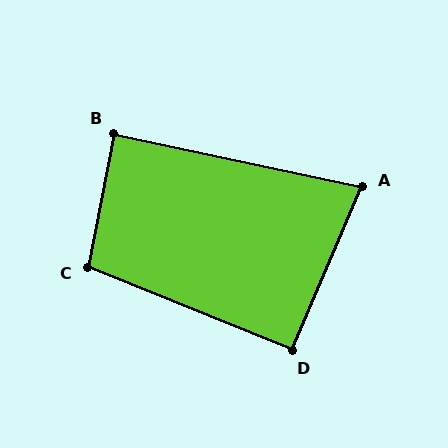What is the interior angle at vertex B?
Approximately 89 degrees (approximately right).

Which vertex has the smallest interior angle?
A, at approximately 79 degrees.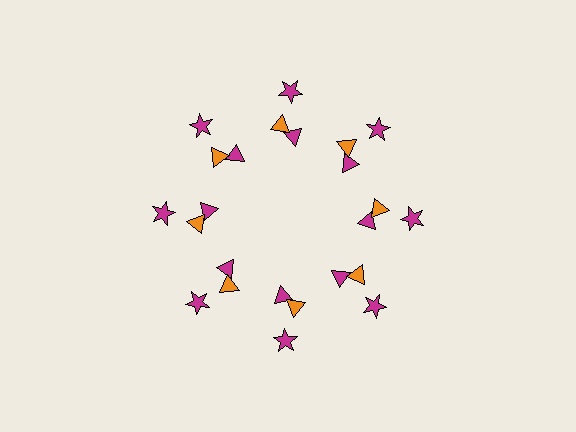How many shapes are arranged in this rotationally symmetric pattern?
There are 24 shapes, arranged in 8 groups of 3.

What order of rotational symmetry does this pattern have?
This pattern has 8-fold rotational symmetry.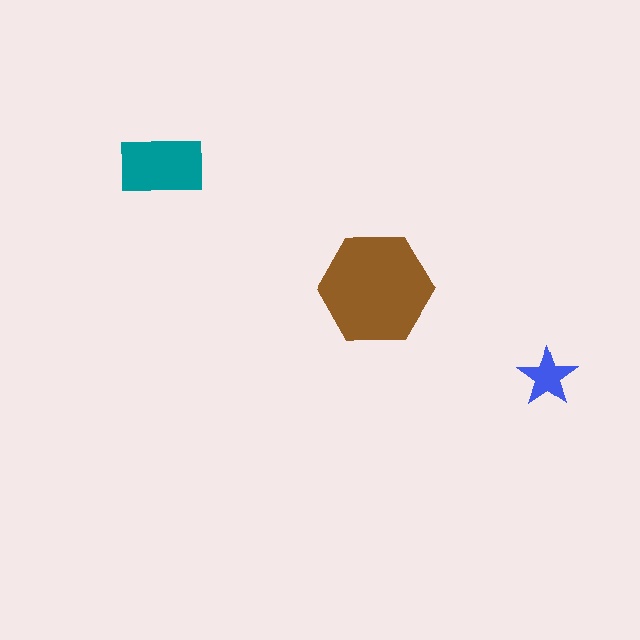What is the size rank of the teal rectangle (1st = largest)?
2nd.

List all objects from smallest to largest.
The blue star, the teal rectangle, the brown hexagon.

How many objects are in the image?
There are 3 objects in the image.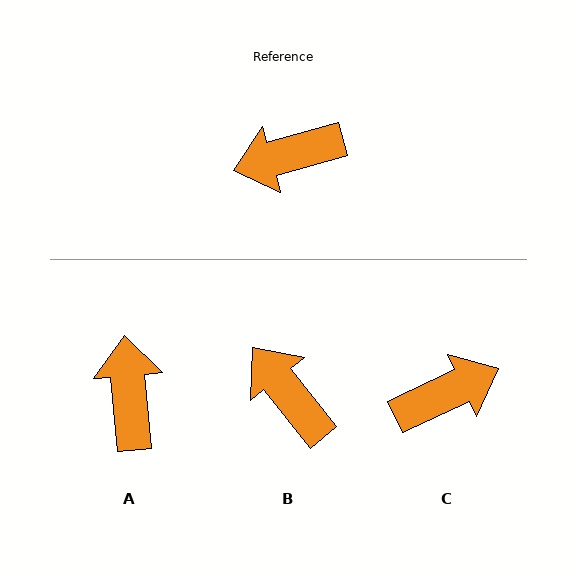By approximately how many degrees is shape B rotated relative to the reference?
Approximately 68 degrees clockwise.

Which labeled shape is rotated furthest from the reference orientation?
C, about 171 degrees away.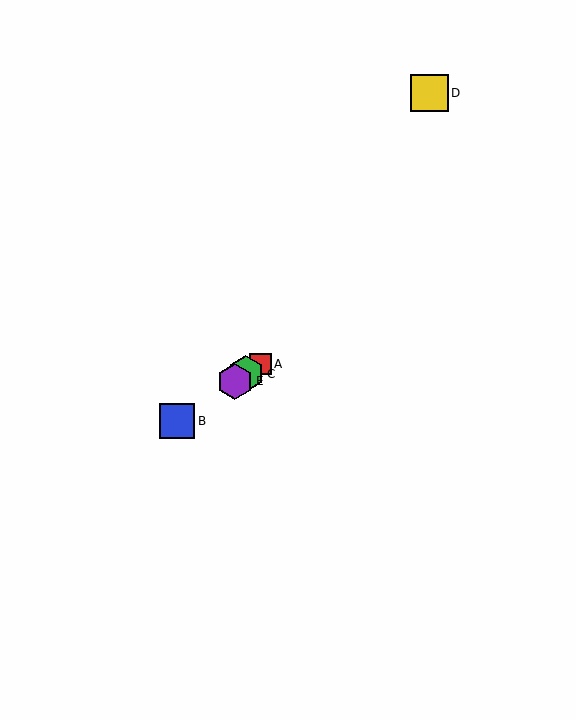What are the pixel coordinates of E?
Object E is at (235, 381).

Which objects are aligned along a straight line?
Objects A, B, C, E are aligned along a straight line.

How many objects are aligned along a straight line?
4 objects (A, B, C, E) are aligned along a straight line.